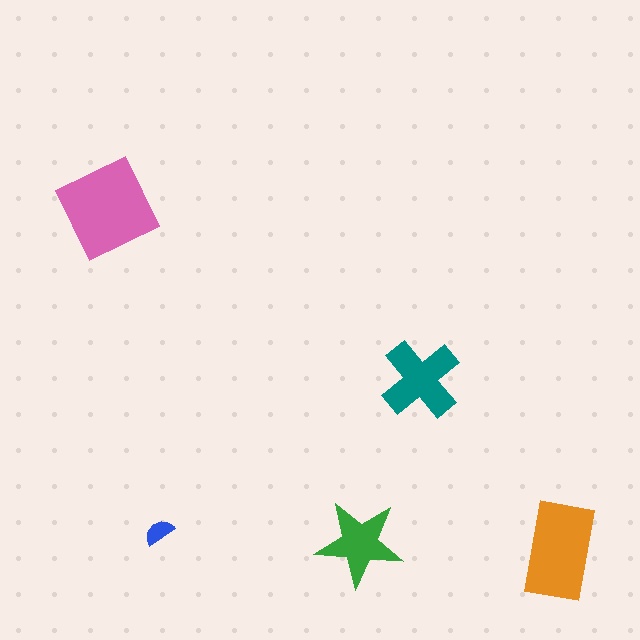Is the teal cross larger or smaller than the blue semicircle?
Larger.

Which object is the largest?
The pink diamond.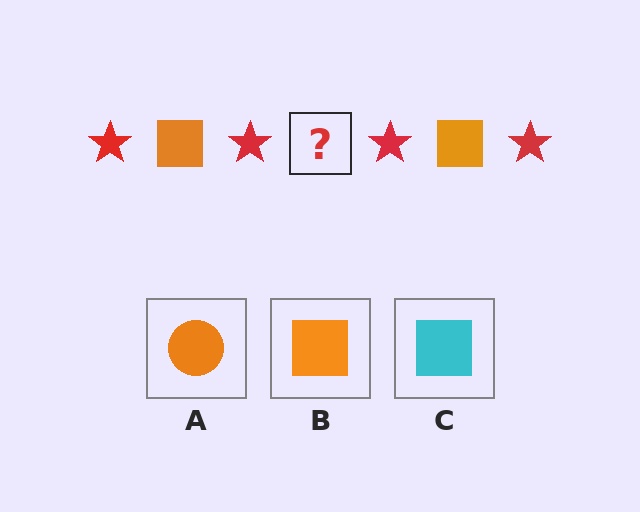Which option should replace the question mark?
Option B.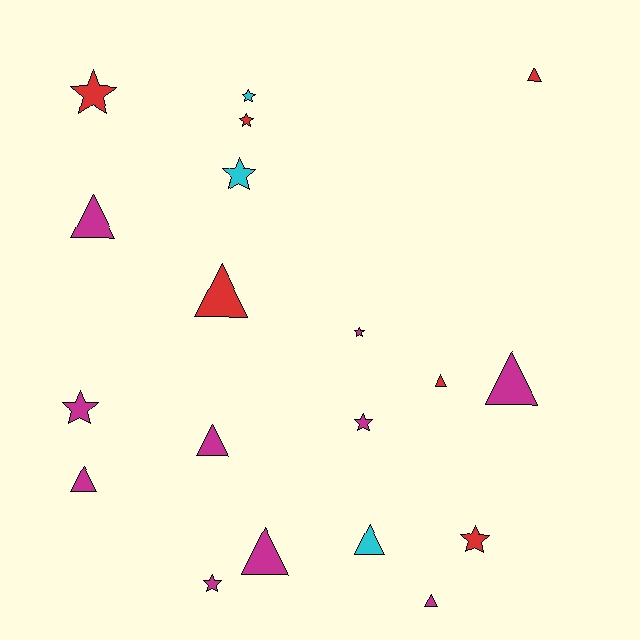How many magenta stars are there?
There are 4 magenta stars.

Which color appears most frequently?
Magenta, with 10 objects.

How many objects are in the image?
There are 19 objects.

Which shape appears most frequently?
Triangle, with 10 objects.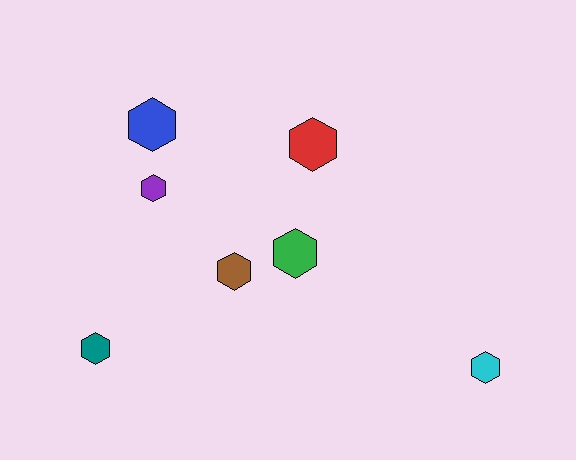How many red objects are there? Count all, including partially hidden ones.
There is 1 red object.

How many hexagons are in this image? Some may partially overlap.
There are 7 hexagons.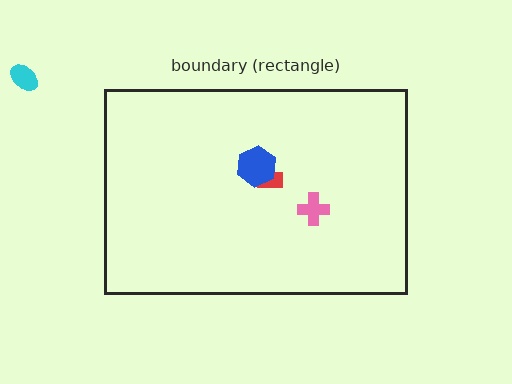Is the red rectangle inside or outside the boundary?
Inside.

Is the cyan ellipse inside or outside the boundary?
Outside.